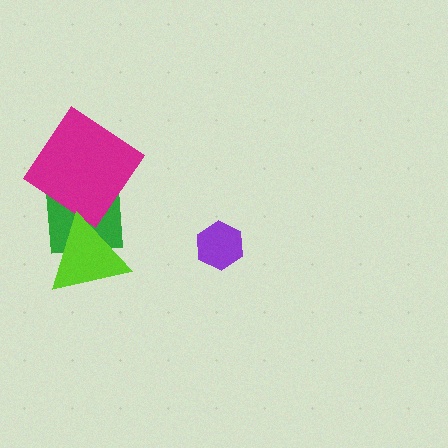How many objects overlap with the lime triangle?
1 object overlaps with the lime triangle.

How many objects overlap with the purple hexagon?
0 objects overlap with the purple hexagon.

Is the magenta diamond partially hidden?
No, no other shape covers it.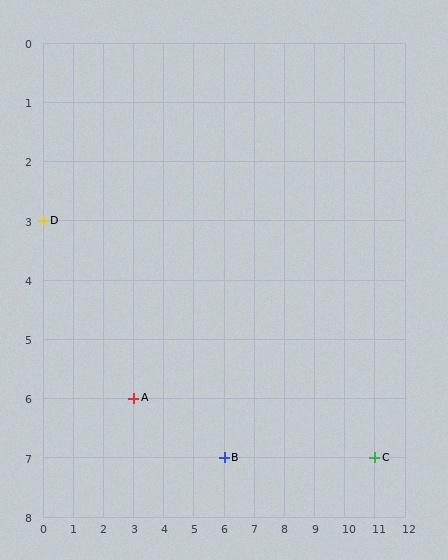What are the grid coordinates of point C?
Point C is at grid coordinates (11, 7).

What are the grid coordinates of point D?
Point D is at grid coordinates (0, 3).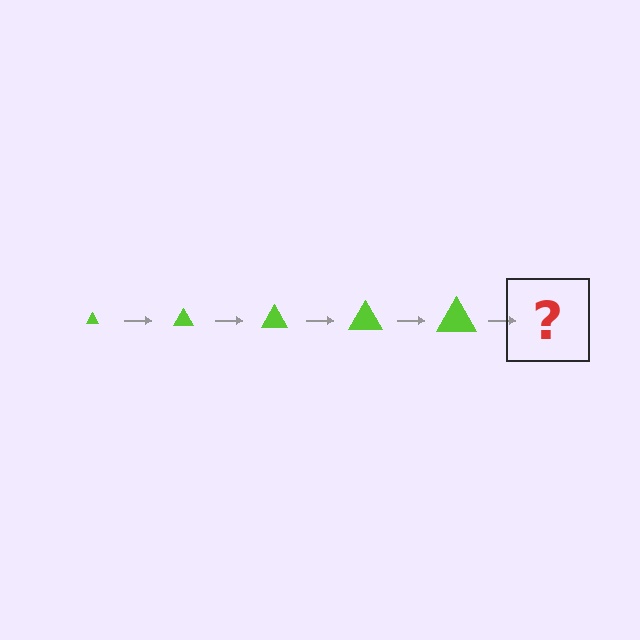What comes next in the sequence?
The next element should be a lime triangle, larger than the previous one.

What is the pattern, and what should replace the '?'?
The pattern is that the triangle gets progressively larger each step. The '?' should be a lime triangle, larger than the previous one.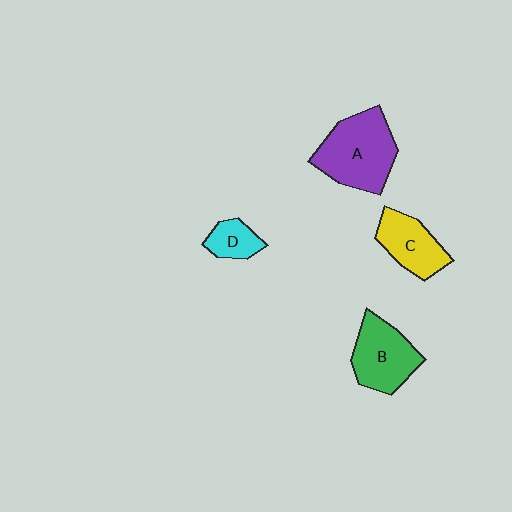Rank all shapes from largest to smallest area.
From largest to smallest: A (purple), B (green), C (yellow), D (cyan).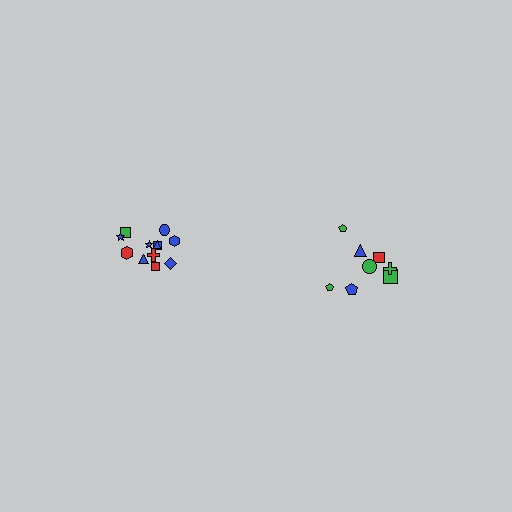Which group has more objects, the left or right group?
The left group.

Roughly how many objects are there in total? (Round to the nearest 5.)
Roughly 20 objects in total.